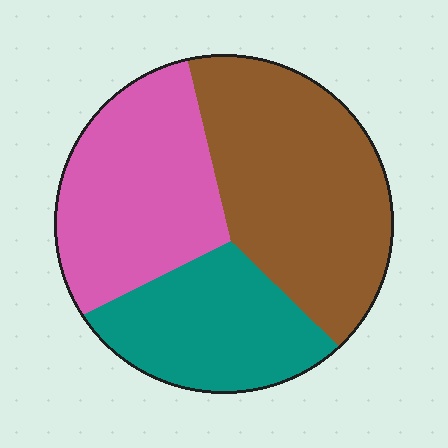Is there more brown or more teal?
Brown.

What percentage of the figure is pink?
Pink covers around 35% of the figure.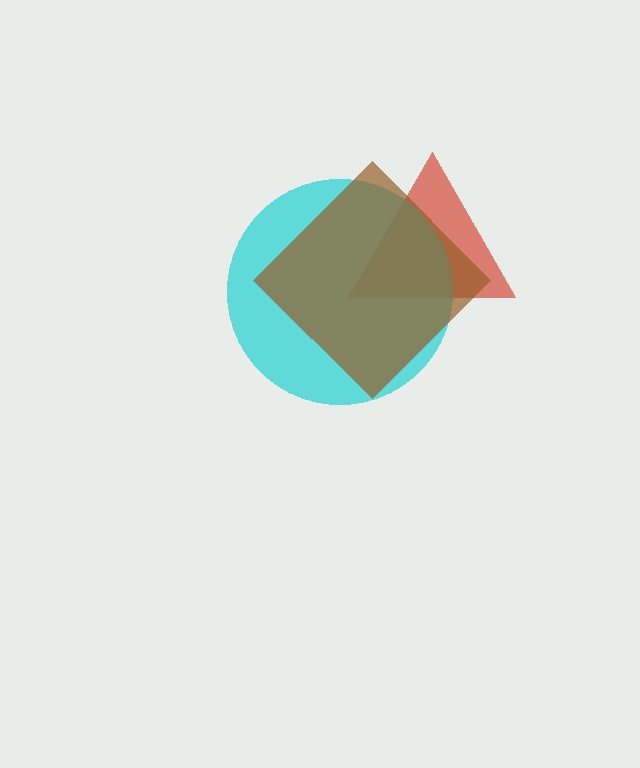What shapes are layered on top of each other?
The layered shapes are: a red triangle, a cyan circle, a brown diamond.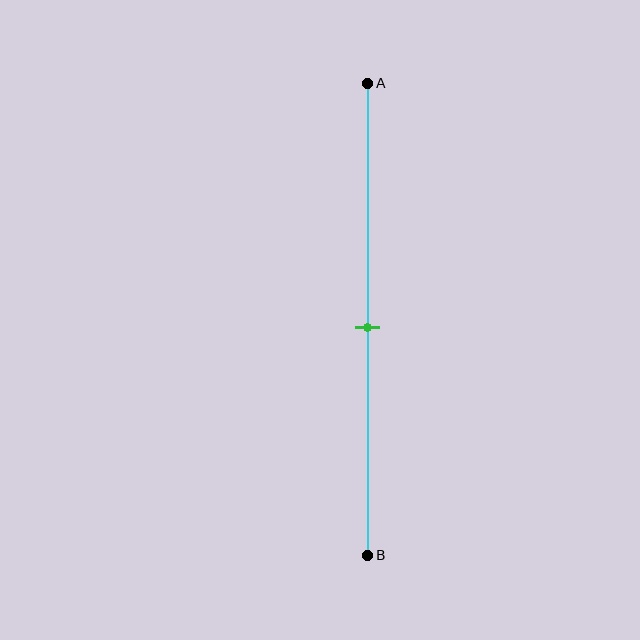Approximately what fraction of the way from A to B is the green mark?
The green mark is approximately 50% of the way from A to B.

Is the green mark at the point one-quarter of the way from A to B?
No, the mark is at about 50% from A, not at the 25% one-quarter point.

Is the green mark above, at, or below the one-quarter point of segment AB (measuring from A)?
The green mark is below the one-quarter point of segment AB.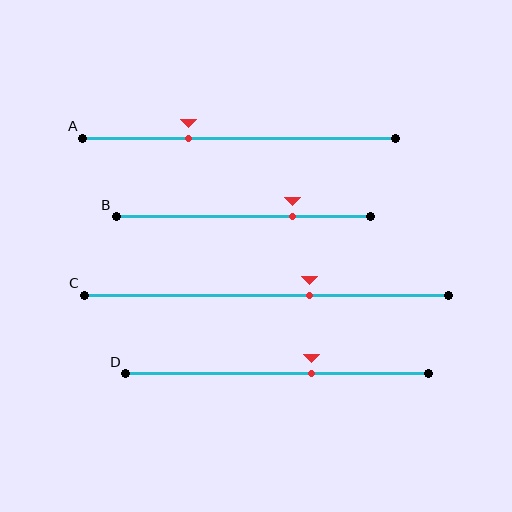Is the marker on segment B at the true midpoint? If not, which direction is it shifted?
No, the marker on segment B is shifted to the right by about 19% of the segment length.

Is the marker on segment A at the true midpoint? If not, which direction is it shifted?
No, the marker on segment A is shifted to the left by about 16% of the segment length.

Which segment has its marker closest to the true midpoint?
Segment D has its marker closest to the true midpoint.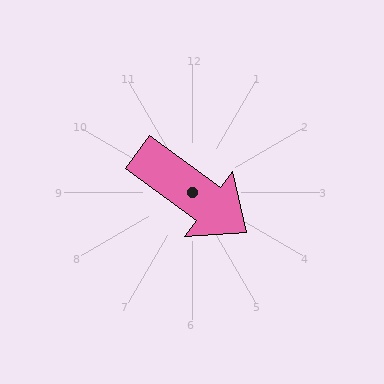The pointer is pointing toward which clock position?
Roughly 4 o'clock.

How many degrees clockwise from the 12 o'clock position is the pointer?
Approximately 126 degrees.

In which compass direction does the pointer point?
Southeast.